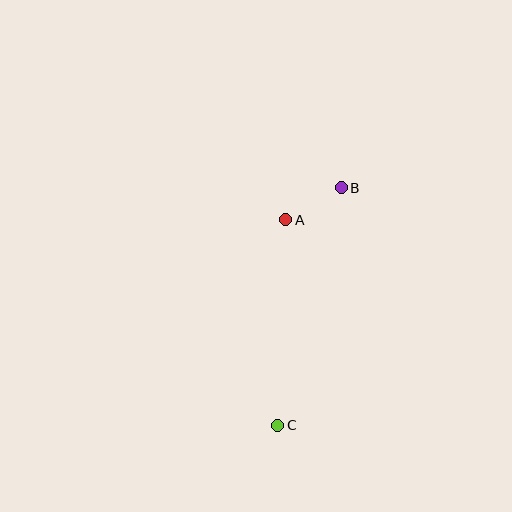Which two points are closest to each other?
Points A and B are closest to each other.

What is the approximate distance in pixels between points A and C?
The distance between A and C is approximately 205 pixels.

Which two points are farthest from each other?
Points B and C are farthest from each other.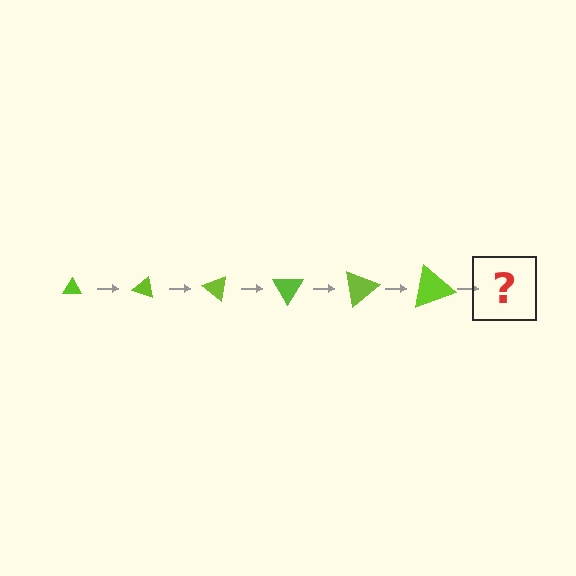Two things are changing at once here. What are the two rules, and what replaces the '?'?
The two rules are that the triangle grows larger each step and it rotates 20 degrees each step. The '?' should be a triangle, larger than the previous one and rotated 120 degrees from the start.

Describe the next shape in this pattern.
It should be a triangle, larger than the previous one and rotated 120 degrees from the start.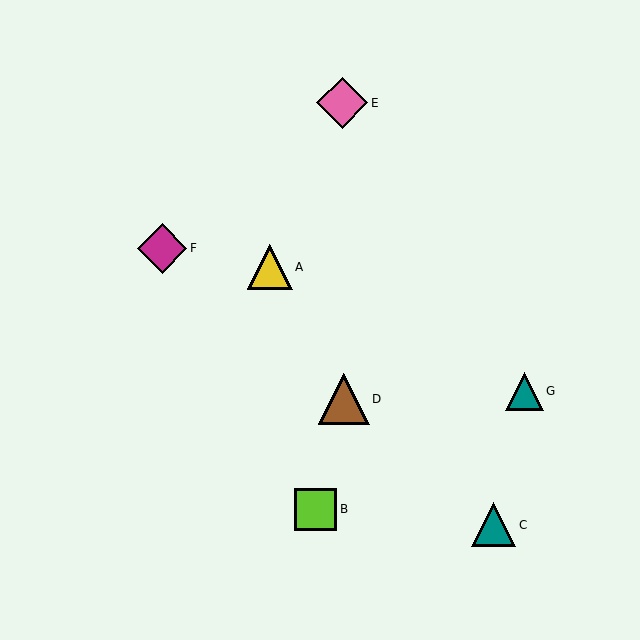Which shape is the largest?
The brown triangle (labeled D) is the largest.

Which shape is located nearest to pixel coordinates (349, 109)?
The pink diamond (labeled E) at (342, 103) is nearest to that location.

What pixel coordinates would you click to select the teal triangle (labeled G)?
Click at (524, 391) to select the teal triangle G.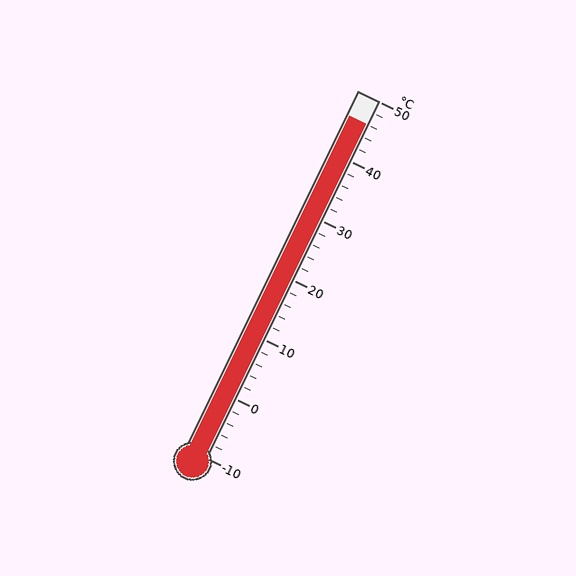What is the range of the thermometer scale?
The thermometer scale ranges from -10°C to 50°C.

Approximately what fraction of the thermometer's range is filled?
The thermometer is filled to approximately 95% of its range.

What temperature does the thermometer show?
The thermometer shows approximately 46°C.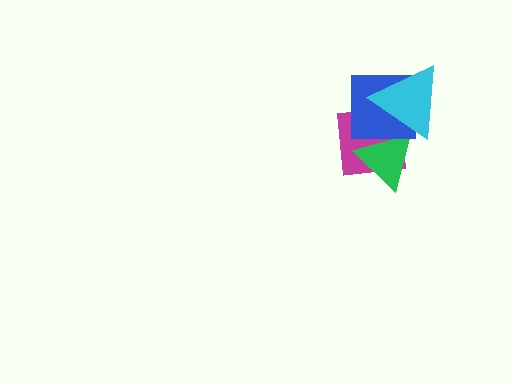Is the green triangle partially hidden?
Yes, it is partially covered by another shape.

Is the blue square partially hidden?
Yes, it is partially covered by another shape.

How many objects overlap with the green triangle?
3 objects overlap with the green triangle.